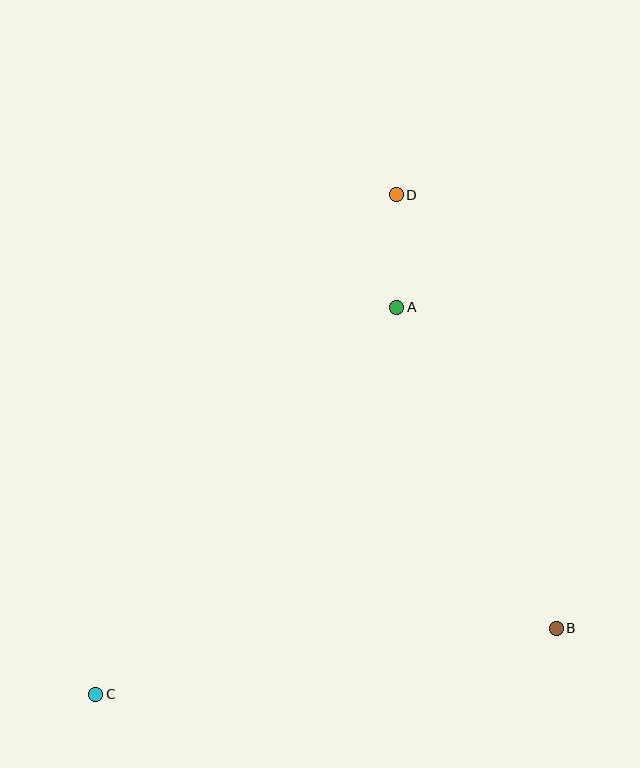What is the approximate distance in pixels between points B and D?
The distance between B and D is approximately 462 pixels.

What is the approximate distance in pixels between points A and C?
The distance between A and C is approximately 490 pixels.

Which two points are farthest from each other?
Points C and D are farthest from each other.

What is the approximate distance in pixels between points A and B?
The distance between A and B is approximately 358 pixels.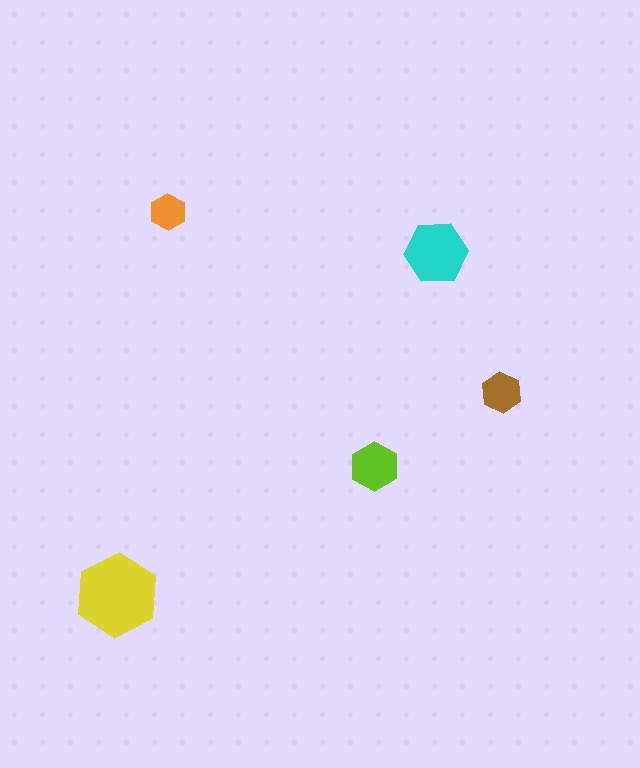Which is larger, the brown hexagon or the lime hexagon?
The lime one.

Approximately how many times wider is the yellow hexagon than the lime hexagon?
About 1.5 times wider.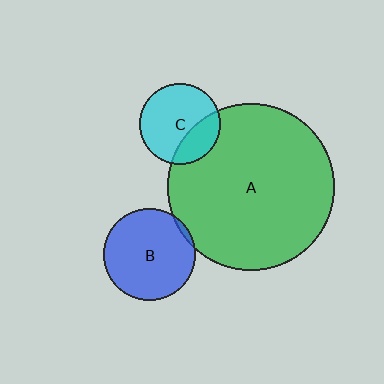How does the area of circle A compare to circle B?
Approximately 3.2 times.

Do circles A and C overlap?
Yes.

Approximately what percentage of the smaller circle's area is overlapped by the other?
Approximately 30%.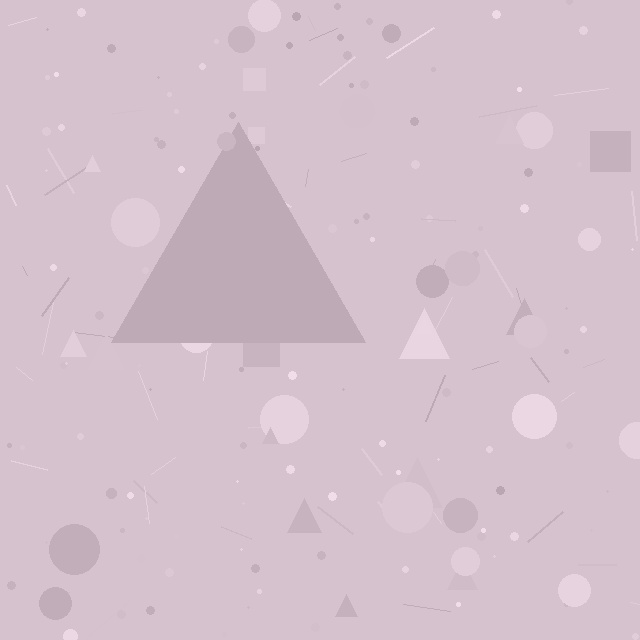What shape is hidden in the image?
A triangle is hidden in the image.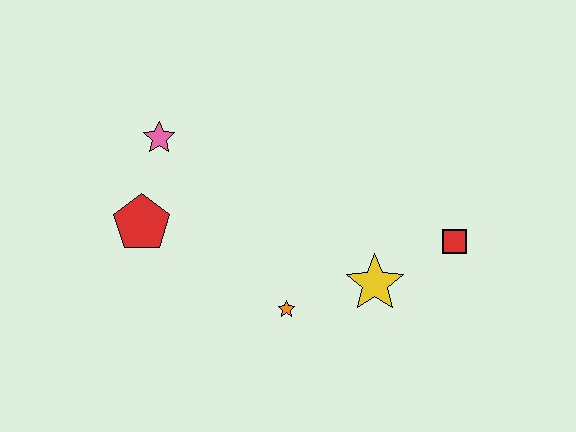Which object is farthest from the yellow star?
The pink star is farthest from the yellow star.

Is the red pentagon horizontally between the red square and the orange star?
No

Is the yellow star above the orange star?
Yes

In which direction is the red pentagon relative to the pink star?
The red pentagon is below the pink star.